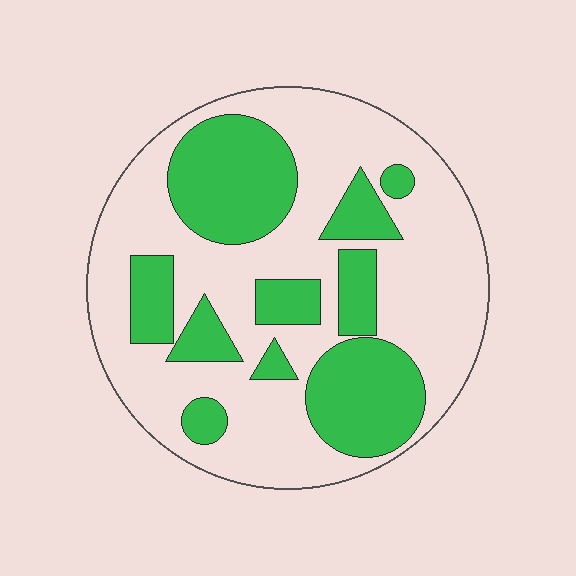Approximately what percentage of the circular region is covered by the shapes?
Approximately 35%.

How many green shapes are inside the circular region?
10.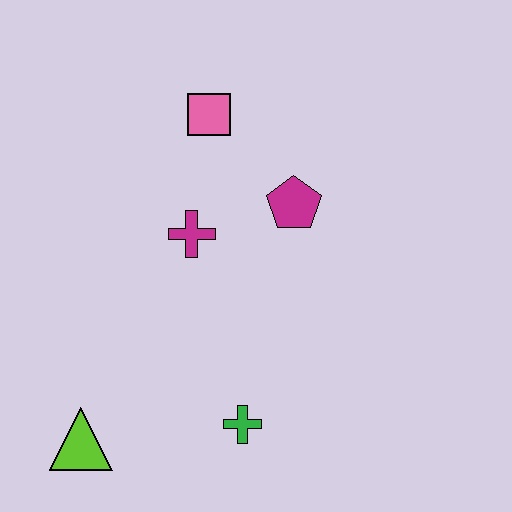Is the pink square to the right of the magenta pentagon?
No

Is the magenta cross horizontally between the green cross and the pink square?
No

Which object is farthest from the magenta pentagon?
The lime triangle is farthest from the magenta pentagon.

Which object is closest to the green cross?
The lime triangle is closest to the green cross.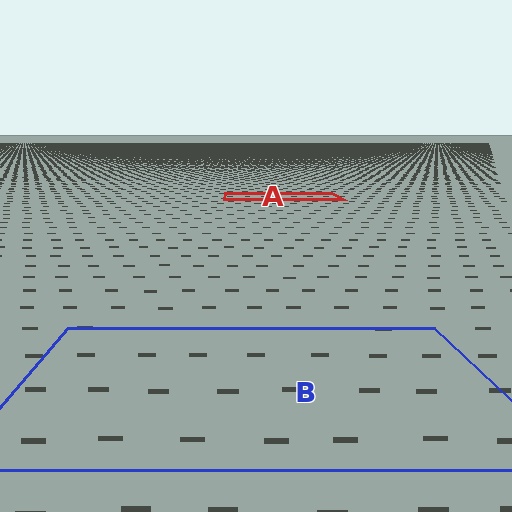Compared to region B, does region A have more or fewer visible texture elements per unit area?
Region A has more texture elements per unit area — they are packed more densely because it is farther away.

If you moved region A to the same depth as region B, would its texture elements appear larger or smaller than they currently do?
They would appear larger. At a closer depth, the same texture elements are projected at a bigger on-screen size.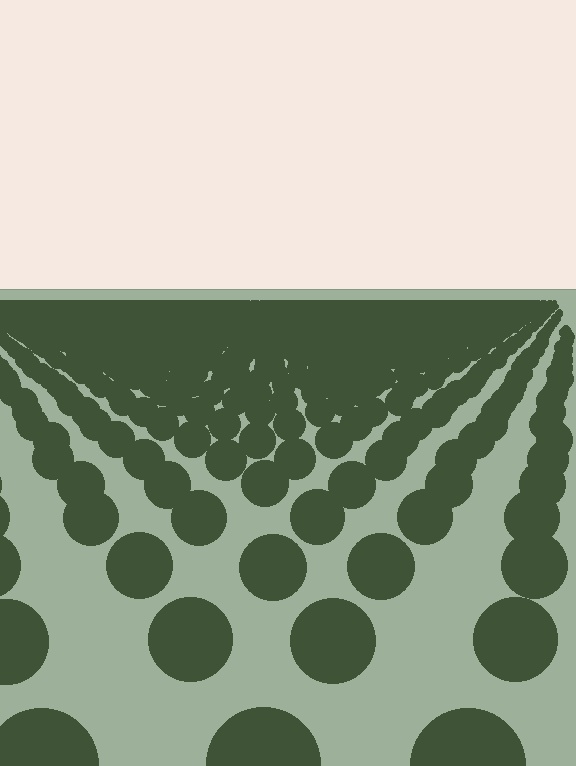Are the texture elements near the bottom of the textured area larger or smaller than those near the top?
Larger. Near the bottom, elements are closer to the viewer and appear at a bigger on-screen size.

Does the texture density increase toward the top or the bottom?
Density increases toward the top.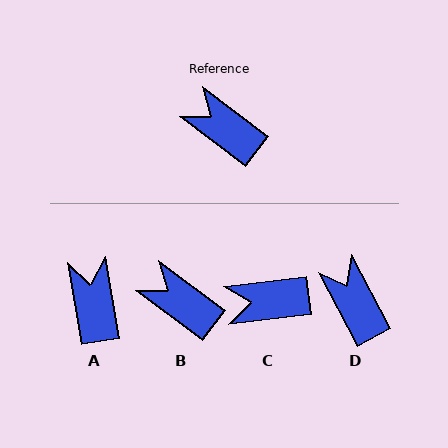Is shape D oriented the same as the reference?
No, it is off by about 24 degrees.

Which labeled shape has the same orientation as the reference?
B.